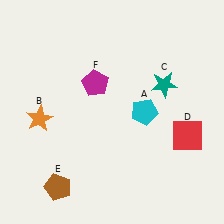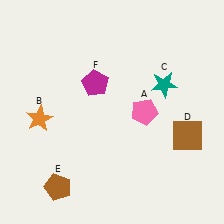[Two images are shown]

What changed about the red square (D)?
In Image 1, D is red. In Image 2, it changed to brown.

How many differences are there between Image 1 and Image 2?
There are 2 differences between the two images.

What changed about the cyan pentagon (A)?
In Image 1, A is cyan. In Image 2, it changed to pink.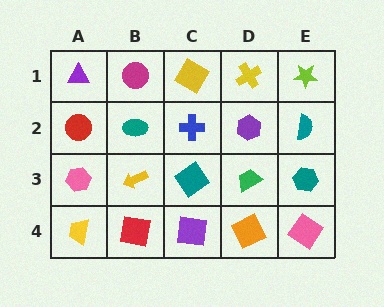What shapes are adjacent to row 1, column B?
A teal ellipse (row 2, column B), a purple triangle (row 1, column A), a yellow square (row 1, column C).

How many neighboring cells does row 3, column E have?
3.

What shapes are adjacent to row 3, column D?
A purple hexagon (row 2, column D), an orange square (row 4, column D), a teal diamond (row 3, column C), a teal hexagon (row 3, column E).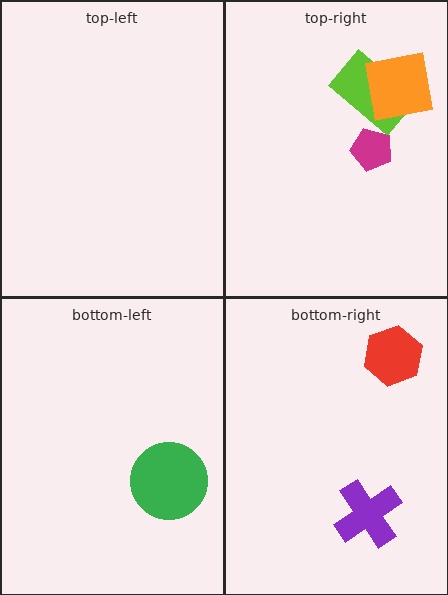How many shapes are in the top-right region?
3.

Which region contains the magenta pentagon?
The top-right region.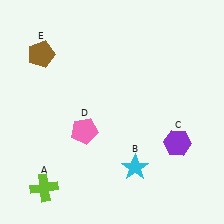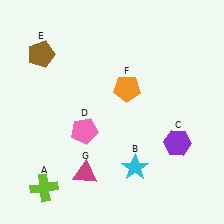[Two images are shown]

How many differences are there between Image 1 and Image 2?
There are 2 differences between the two images.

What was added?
An orange pentagon (F), a magenta triangle (G) were added in Image 2.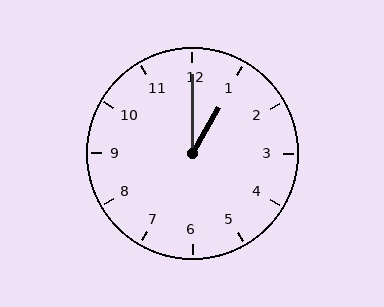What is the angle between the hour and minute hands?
Approximately 30 degrees.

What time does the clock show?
1:00.